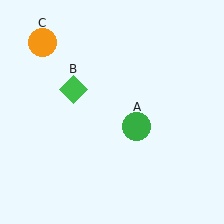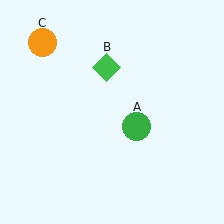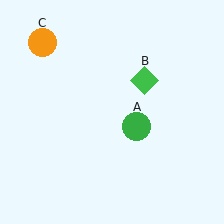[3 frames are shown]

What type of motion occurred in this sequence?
The green diamond (object B) rotated clockwise around the center of the scene.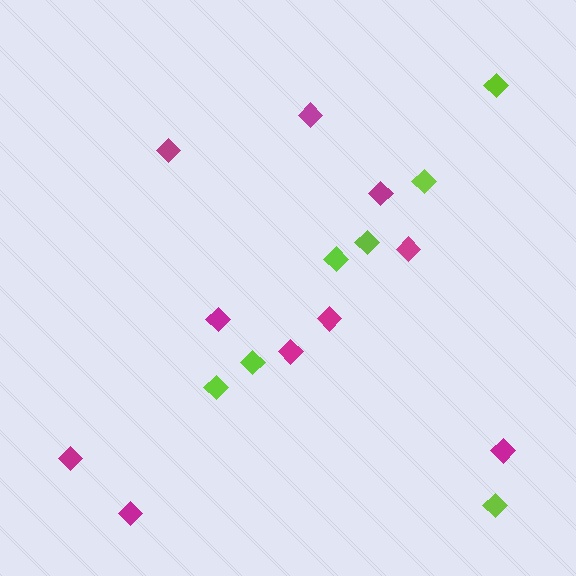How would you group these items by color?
There are 2 groups: one group of lime diamonds (7) and one group of magenta diamonds (10).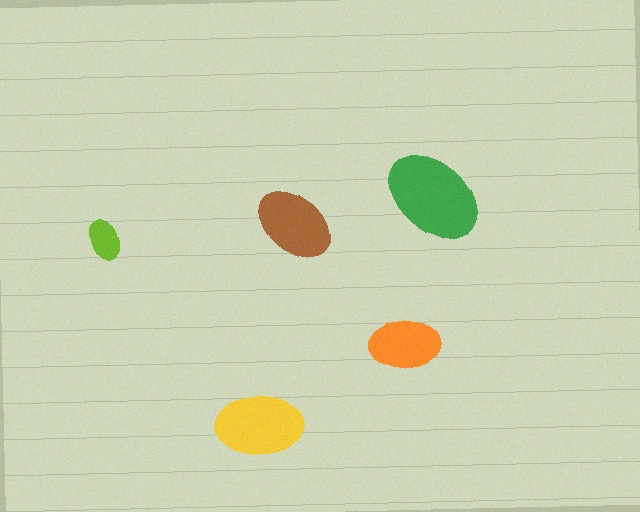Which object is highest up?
The green ellipse is topmost.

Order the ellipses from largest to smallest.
the green one, the yellow one, the brown one, the orange one, the lime one.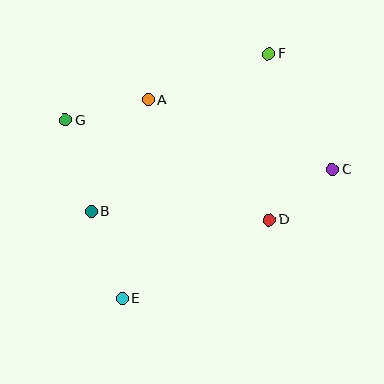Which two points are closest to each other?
Points C and D are closest to each other.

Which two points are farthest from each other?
Points E and F are farthest from each other.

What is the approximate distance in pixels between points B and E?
The distance between B and E is approximately 92 pixels.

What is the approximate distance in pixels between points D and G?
The distance between D and G is approximately 227 pixels.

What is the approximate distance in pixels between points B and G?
The distance between B and G is approximately 95 pixels.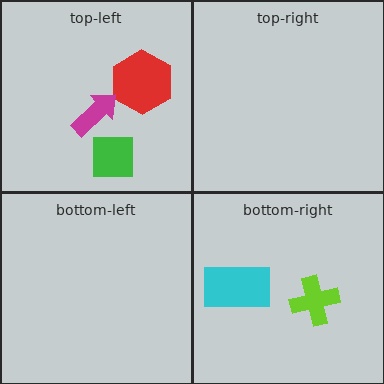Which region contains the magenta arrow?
The top-left region.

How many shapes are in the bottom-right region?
2.